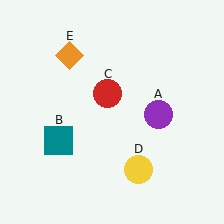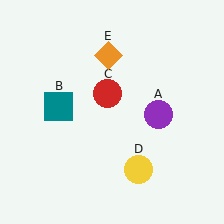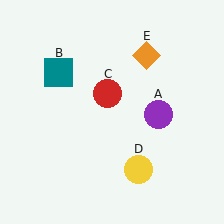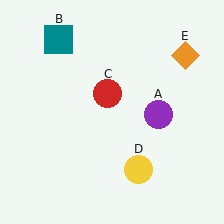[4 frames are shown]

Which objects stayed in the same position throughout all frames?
Purple circle (object A) and red circle (object C) and yellow circle (object D) remained stationary.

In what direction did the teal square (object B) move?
The teal square (object B) moved up.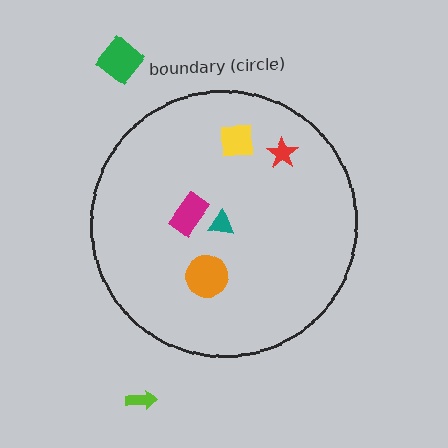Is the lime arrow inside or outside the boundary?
Outside.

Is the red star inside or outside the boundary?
Inside.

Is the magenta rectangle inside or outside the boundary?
Inside.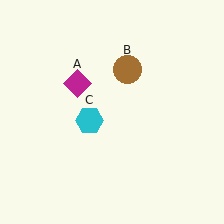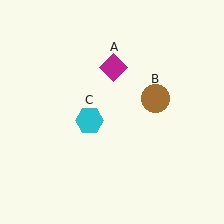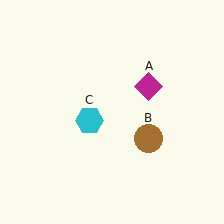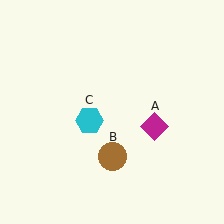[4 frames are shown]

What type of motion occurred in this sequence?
The magenta diamond (object A), brown circle (object B) rotated clockwise around the center of the scene.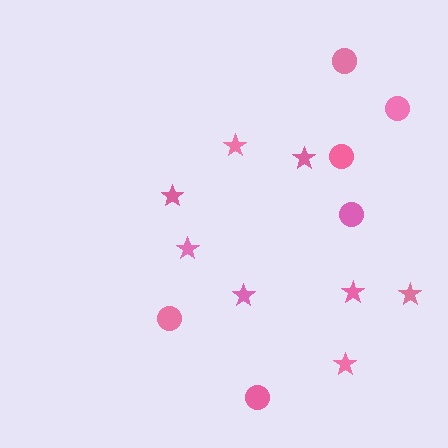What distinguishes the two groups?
There are 2 groups: one group of circles (6) and one group of stars (8).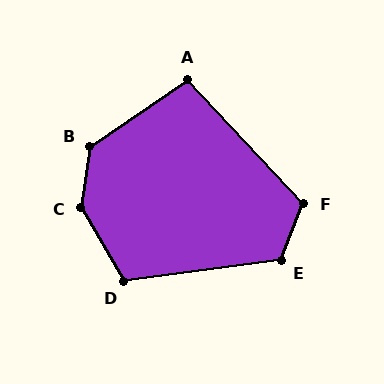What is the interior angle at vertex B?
Approximately 132 degrees (obtuse).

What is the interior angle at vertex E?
Approximately 119 degrees (obtuse).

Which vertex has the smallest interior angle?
A, at approximately 99 degrees.